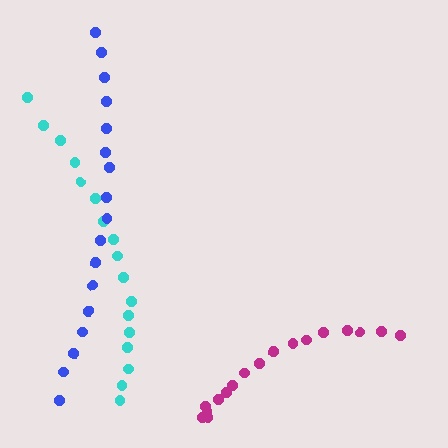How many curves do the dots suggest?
There are 3 distinct paths.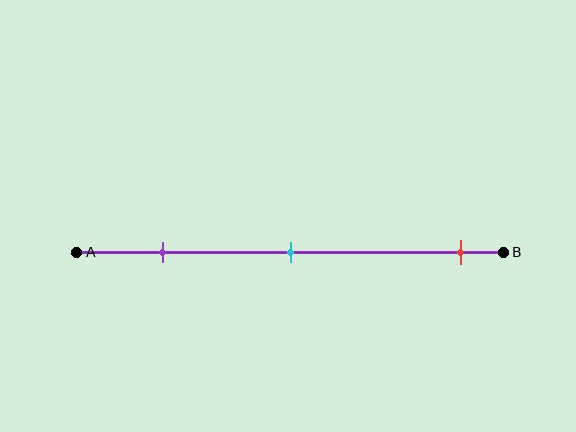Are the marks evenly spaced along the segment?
No, the marks are not evenly spaced.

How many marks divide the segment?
There are 3 marks dividing the segment.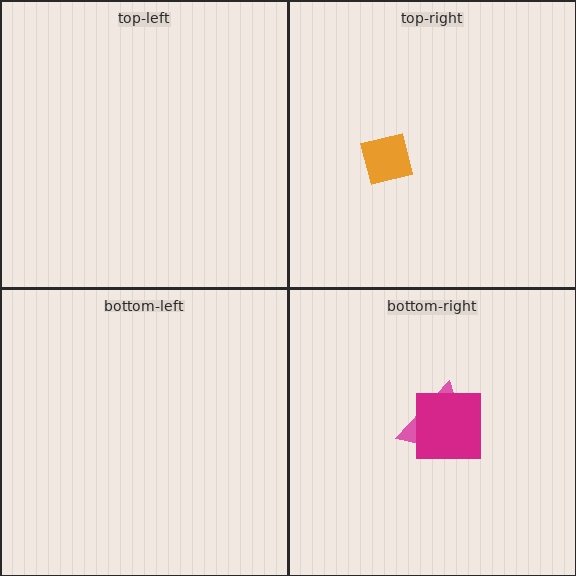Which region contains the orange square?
The top-right region.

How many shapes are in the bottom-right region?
2.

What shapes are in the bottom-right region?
The pink triangle, the magenta square.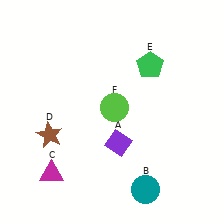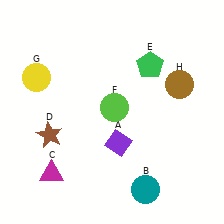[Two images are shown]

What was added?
A yellow circle (G), a brown circle (H) were added in Image 2.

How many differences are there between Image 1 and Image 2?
There are 2 differences between the two images.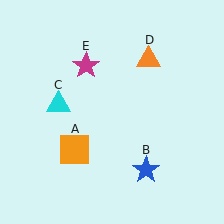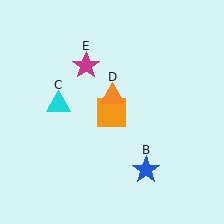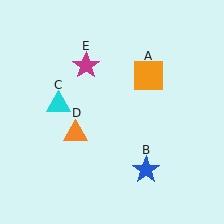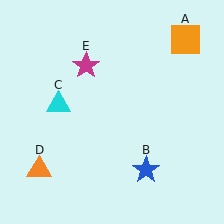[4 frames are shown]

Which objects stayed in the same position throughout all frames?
Blue star (object B) and cyan triangle (object C) and magenta star (object E) remained stationary.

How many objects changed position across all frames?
2 objects changed position: orange square (object A), orange triangle (object D).